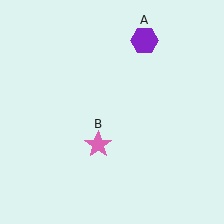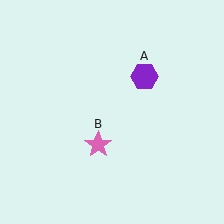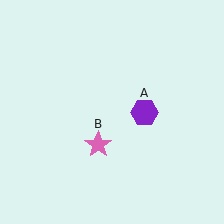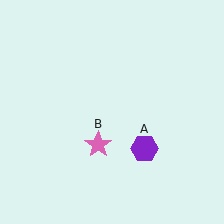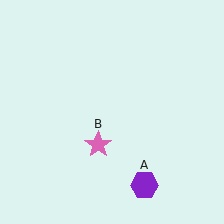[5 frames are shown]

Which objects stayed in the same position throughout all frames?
Pink star (object B) remained stationary.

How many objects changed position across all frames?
1 object changed position: purple hexagon (object A).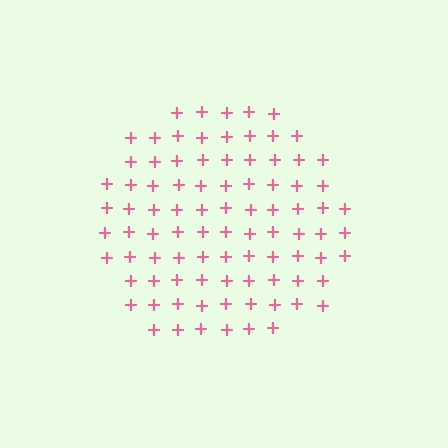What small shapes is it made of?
It is made of small plus signs.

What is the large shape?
The large shape is a circle.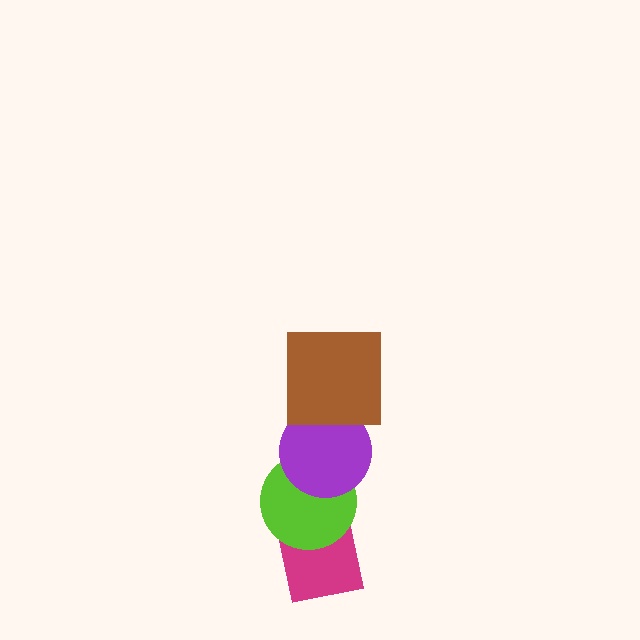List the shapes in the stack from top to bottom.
From top to bottom: the brown square, the purple circle, the lime circle, the magenta square.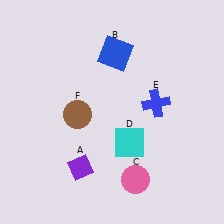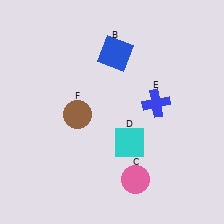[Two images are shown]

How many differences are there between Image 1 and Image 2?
There is 1 difference between the two images.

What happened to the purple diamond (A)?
The purple diamond (A) was removed in Image 2. It was in the bottom-left area of Image 1.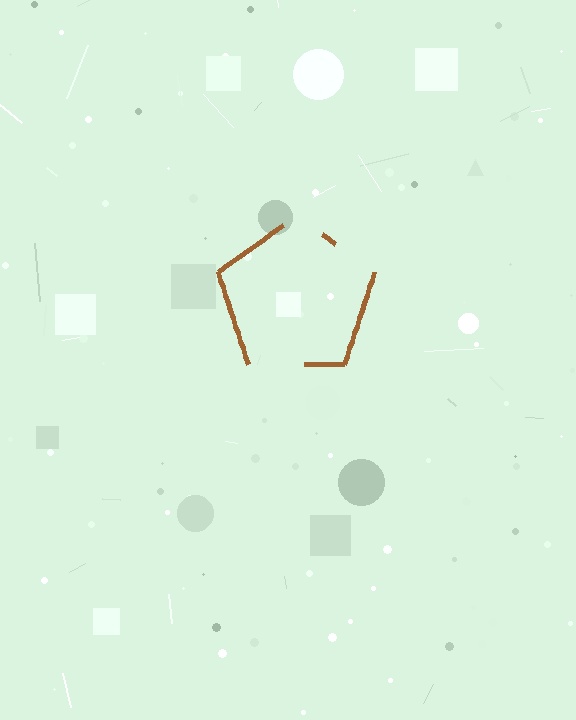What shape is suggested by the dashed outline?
The dashed outline suggests a pentagon.